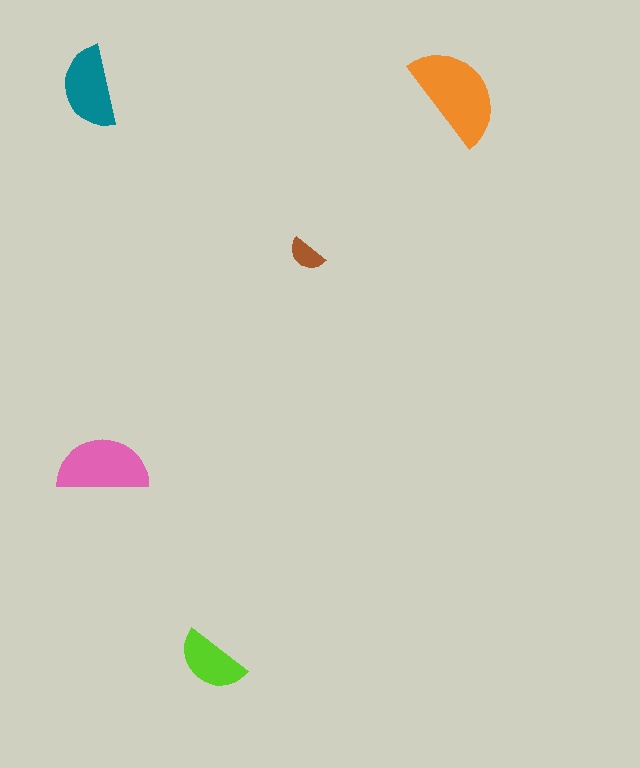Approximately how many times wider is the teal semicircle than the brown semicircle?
About 2 times wider.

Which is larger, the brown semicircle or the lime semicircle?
The lime one.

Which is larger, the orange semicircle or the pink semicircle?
The orange one.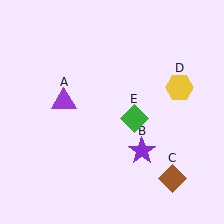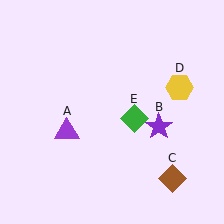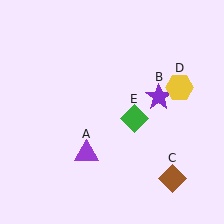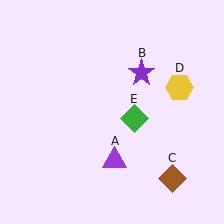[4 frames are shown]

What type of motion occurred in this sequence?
The purple triangle (object A), purple star (object B) rotated counterclockwise around the center of the scene.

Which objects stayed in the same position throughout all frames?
Brown diamond (object C) and yellow hexagon (object D) and green diamond (object E) remained stationary.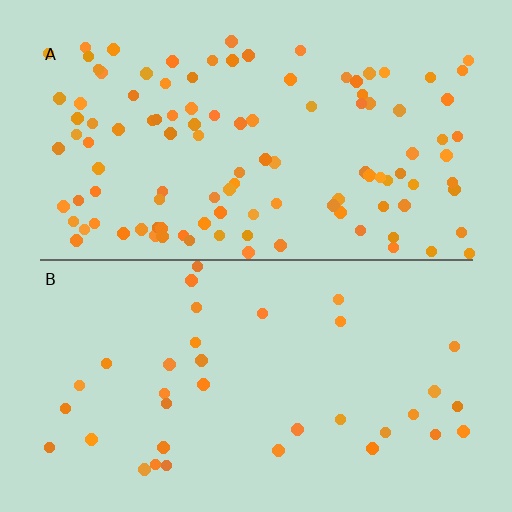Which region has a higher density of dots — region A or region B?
A (the top).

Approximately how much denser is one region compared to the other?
Approximately 3.0× — region A over region B.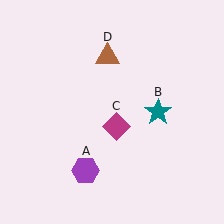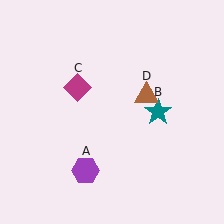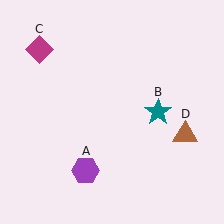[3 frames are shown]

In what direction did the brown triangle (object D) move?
The brown triangle (object D) moved down and to the right.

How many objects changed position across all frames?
2 objects changed position: magenta diamond (object C), brown triangle (object D).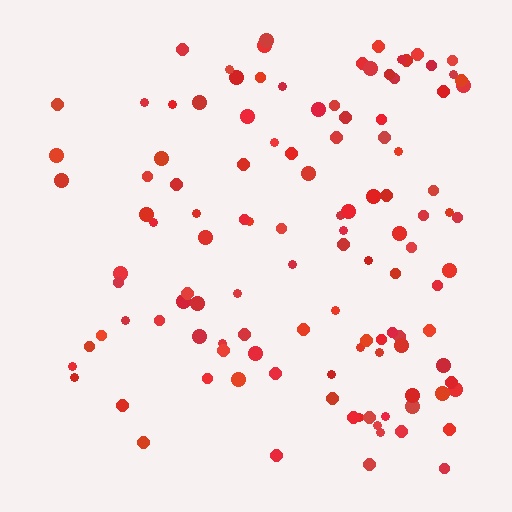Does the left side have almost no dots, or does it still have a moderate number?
Still a moderate number, just noticeably fewer than the right.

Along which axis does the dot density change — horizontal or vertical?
Horizontal.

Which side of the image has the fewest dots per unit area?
The left.